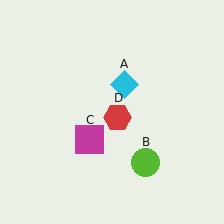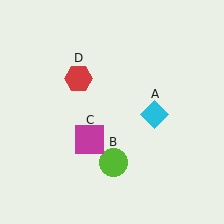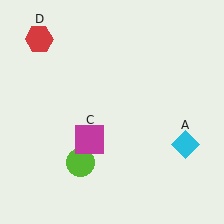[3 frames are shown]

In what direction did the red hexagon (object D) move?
The red hexagon (object D) moved up and to the left.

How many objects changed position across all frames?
3 objects changed position: cyan diamond (object A), lime circle (object B), red hexagon (object D).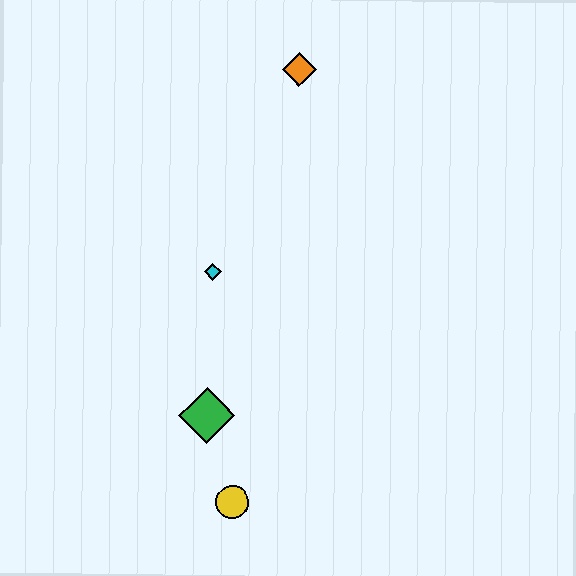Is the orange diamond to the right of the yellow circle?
Yes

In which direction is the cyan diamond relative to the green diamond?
The cyan diamond is above the green diamond.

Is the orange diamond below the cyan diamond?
No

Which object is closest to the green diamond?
The yellow circle is closest to the green diamond.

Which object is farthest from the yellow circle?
The orange diamond is farthest from the yellow circle.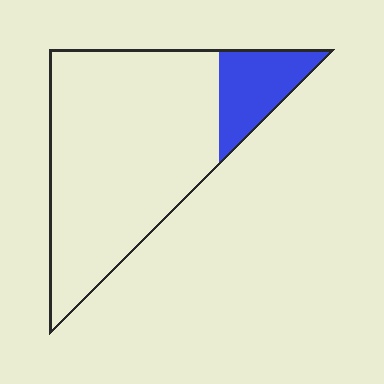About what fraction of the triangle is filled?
About one sixth (1/6).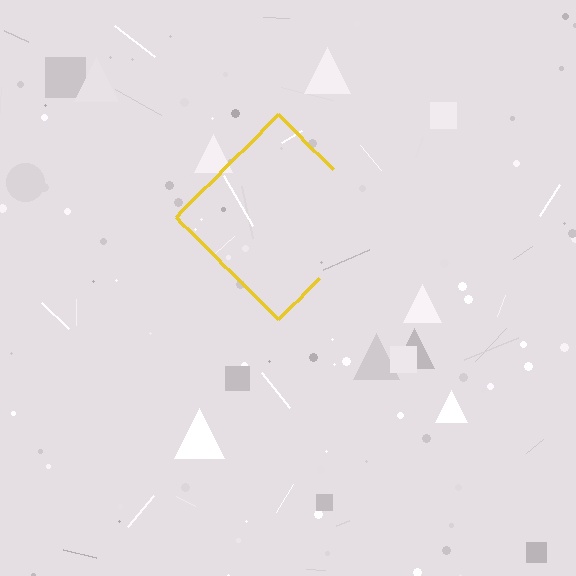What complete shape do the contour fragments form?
The contour fragments form a diamond.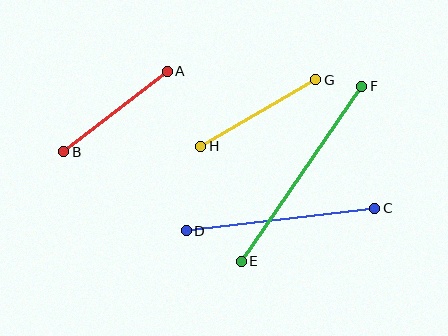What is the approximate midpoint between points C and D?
The midpoint is at approximately (281, 220) pixels.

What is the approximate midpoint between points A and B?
The midpoint is at approximately (115, 112) pixels.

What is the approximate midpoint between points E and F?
The midpoint is at approximately (302, 174) pixels.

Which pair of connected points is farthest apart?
Points E and F are farthest apart.